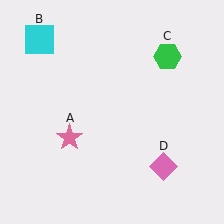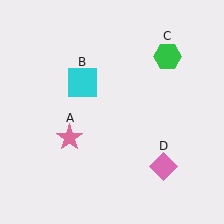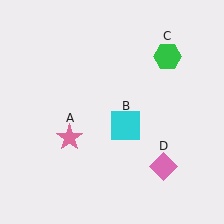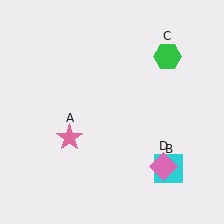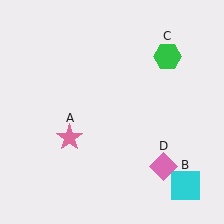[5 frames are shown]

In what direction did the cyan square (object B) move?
The cyan square (object B) moved down and to the right.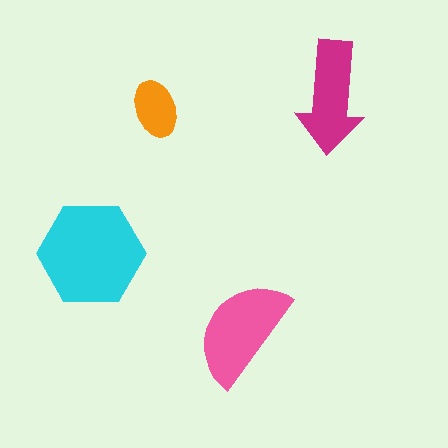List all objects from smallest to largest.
The orange ellipse, the magenta arrow, the pink semicircle, the cyan hexagon.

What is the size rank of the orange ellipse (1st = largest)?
4th.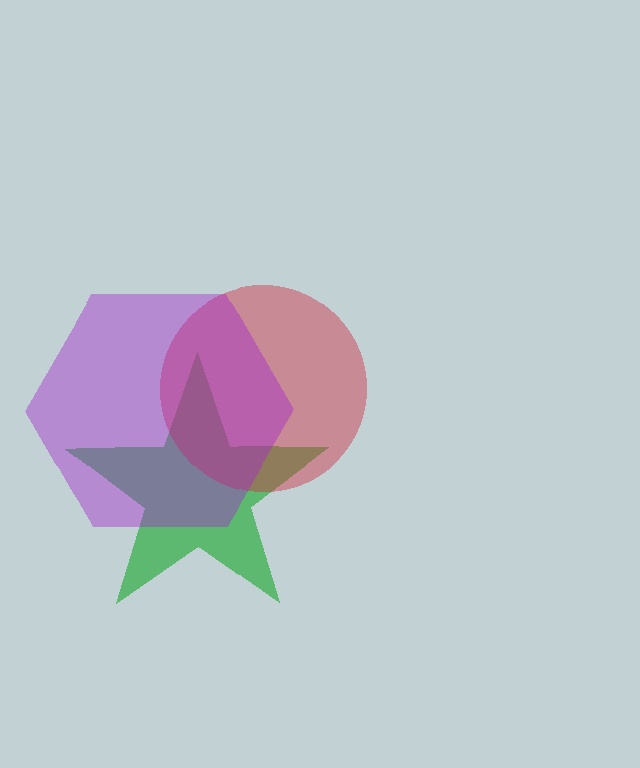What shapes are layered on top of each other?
The layered shapes are: a green star, a red circle, a purple hexagon.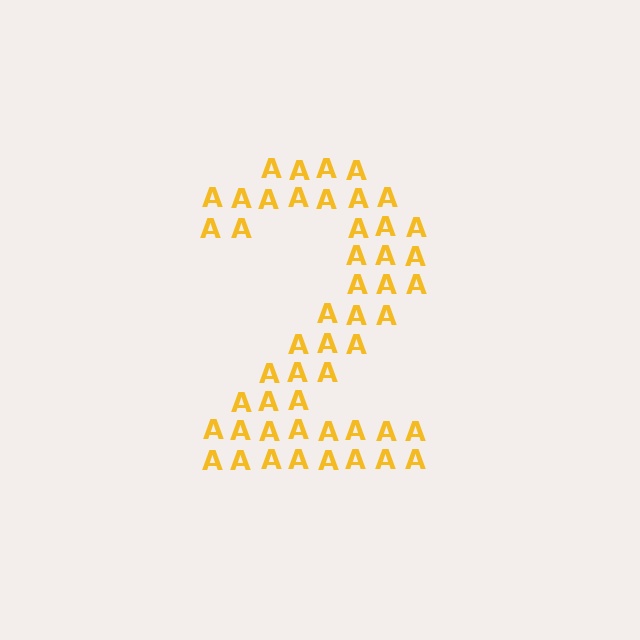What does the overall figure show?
The overall figure shows the digit 2.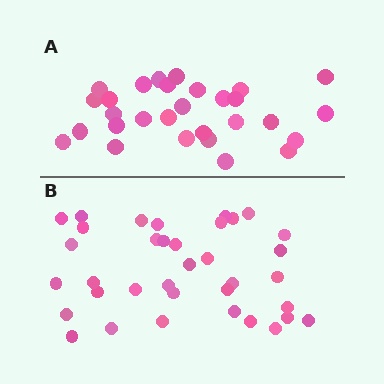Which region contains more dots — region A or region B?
Region B (the bottom region) has more dots.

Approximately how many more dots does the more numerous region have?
Region B has roughly 8 or so more dots than region A.